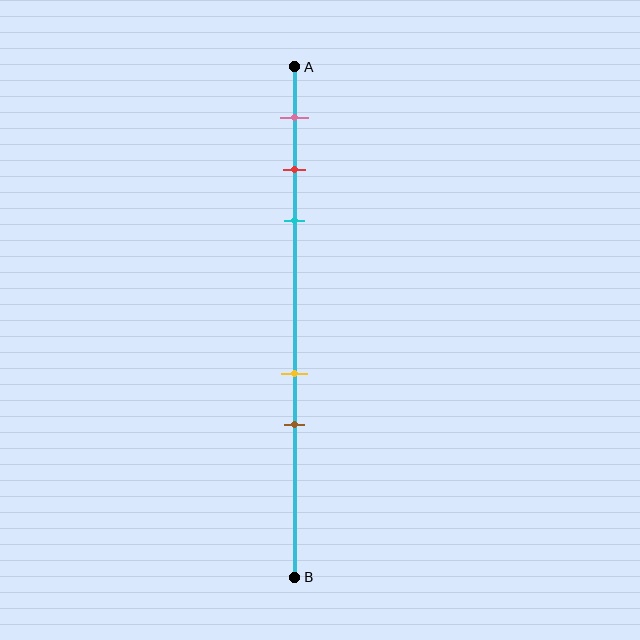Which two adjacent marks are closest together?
The red and cyan marks are the closest adjacent pair.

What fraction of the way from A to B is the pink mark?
The pink mark is approximately 10% (0.1) of the way from A to B.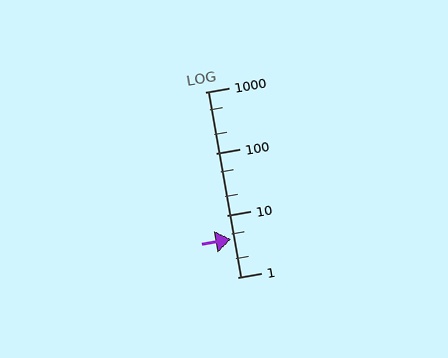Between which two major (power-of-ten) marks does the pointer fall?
The pointer is between 1 and 10.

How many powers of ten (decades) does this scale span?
The scale spans 3 decades, from 1 to 1000.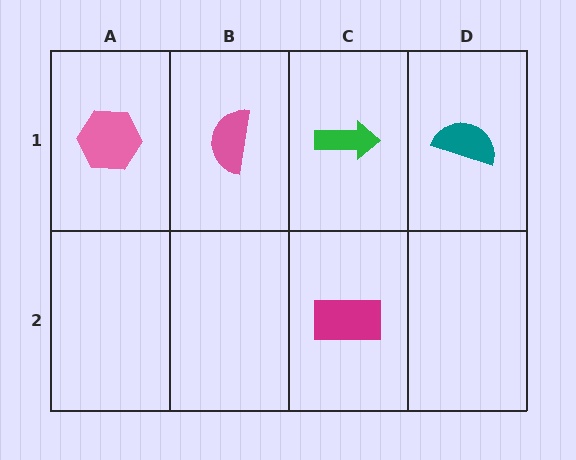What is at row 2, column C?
A magenta rectangle.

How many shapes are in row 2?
1 shape.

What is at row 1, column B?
A pink semicircle.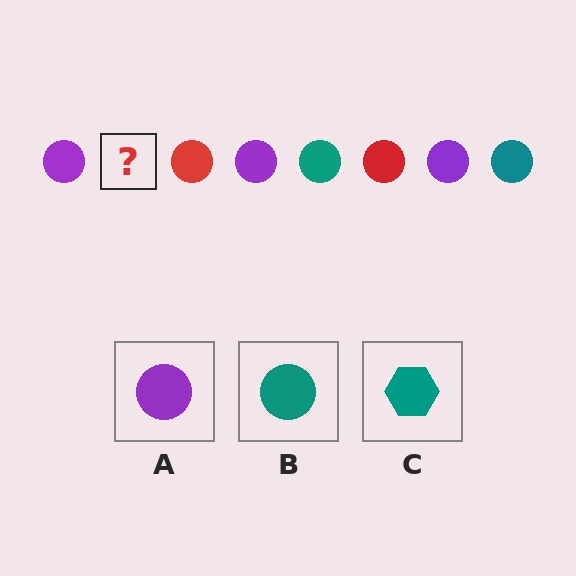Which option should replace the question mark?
Option B.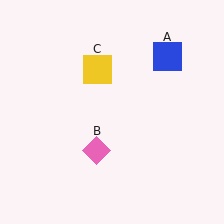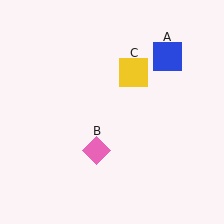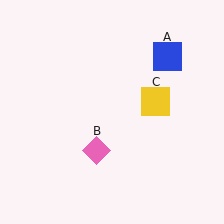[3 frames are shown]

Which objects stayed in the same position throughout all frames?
Blue square (object A) and pink diamond (object B) remained stationary.